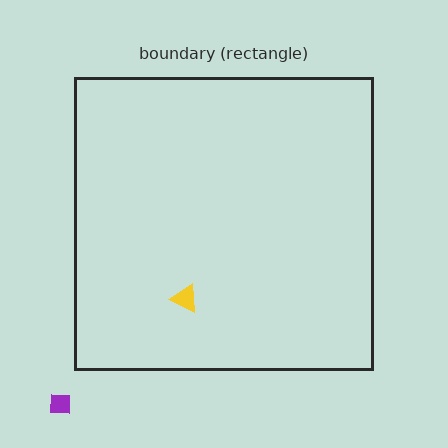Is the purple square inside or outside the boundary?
Outside.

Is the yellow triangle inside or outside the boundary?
Inside.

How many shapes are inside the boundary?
1 inside, 1 outside.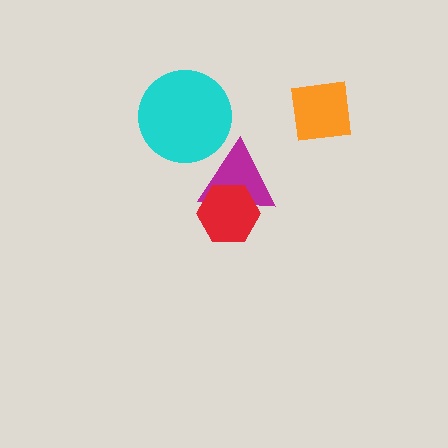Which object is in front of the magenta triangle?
The red hexagon is in front of the magenta triangle.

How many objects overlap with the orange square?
0 objects overlap with the orange square.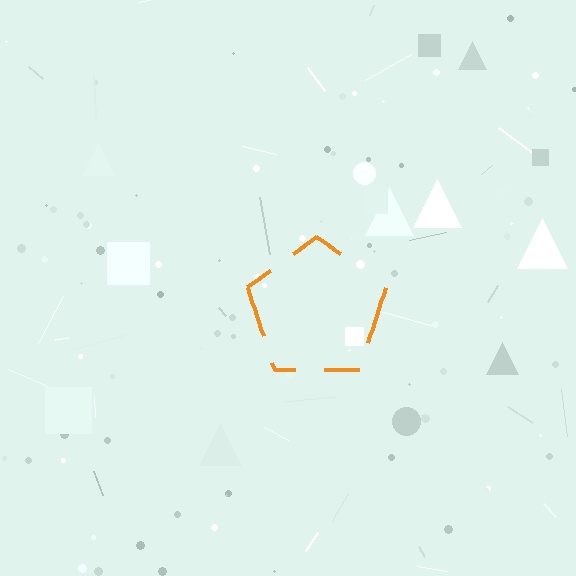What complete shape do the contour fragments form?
The contour fragments form a pentagon.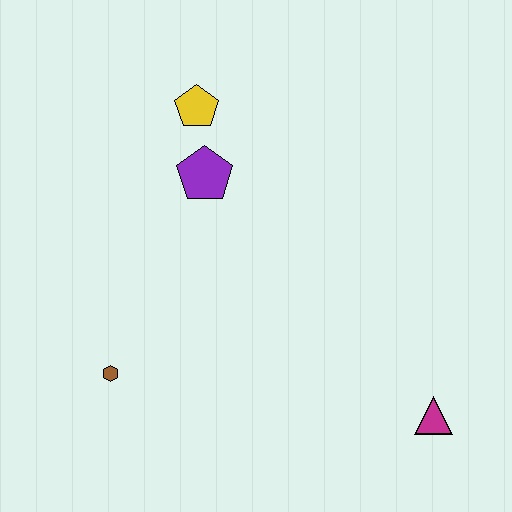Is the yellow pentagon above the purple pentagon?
Yes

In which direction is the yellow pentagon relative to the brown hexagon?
The yellow pentagon is above the brown hexagon.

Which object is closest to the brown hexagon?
The purple pentagon is closest to the brown hexagon.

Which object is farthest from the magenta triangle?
The yellow pentagon is farthest from the magenta triangle.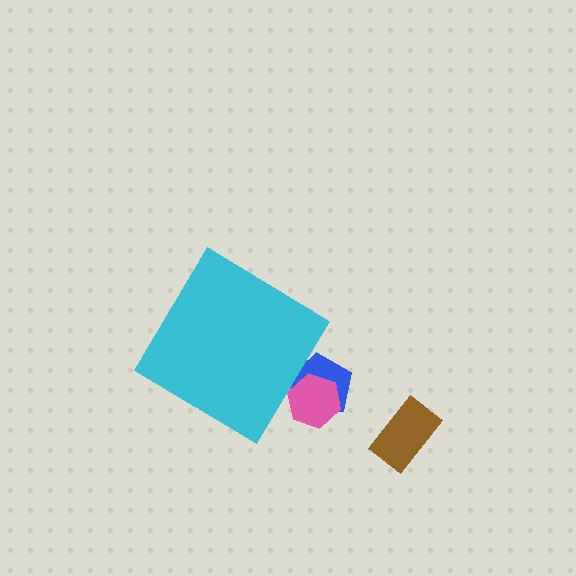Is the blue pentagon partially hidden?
Yes, the blue pentagon is partially hidden behind the cyan diamond.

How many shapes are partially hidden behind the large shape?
2 shapes are partially hidden.